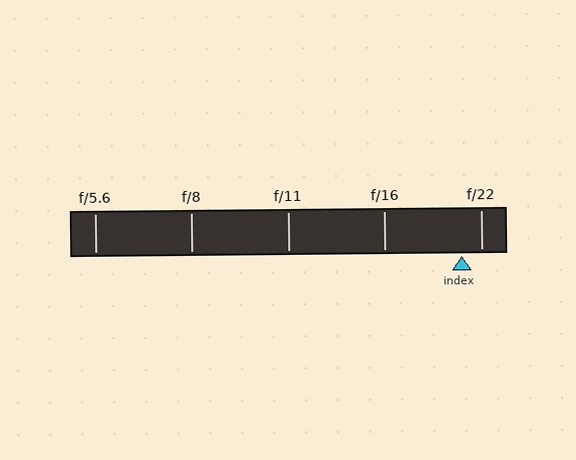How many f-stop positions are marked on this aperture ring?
There are 5 f-stop positions marked.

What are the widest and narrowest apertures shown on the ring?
The widest aperture shown is f/5.6 and the narrowest is f/22.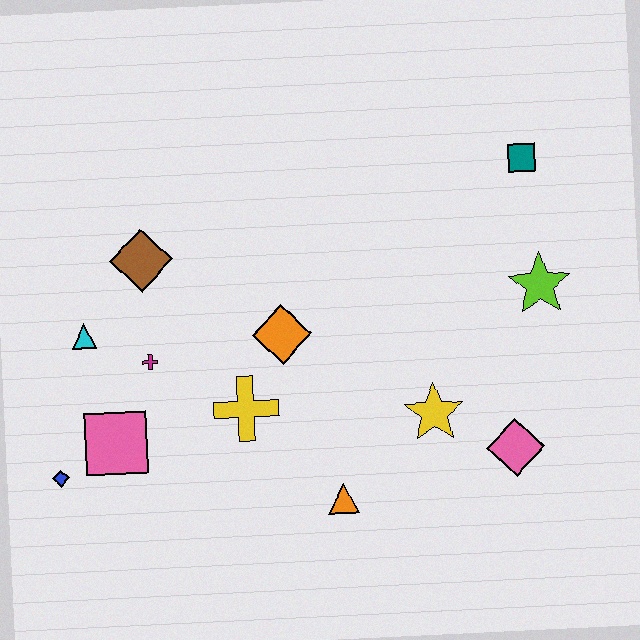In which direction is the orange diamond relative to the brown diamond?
The orange diamond is to the right of the brown diamond.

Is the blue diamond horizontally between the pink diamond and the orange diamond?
No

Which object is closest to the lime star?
The teal square is closest to the lime star.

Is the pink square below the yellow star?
Yes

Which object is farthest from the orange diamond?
The teal square is farthest from the orange diamond.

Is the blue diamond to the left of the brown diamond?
Yes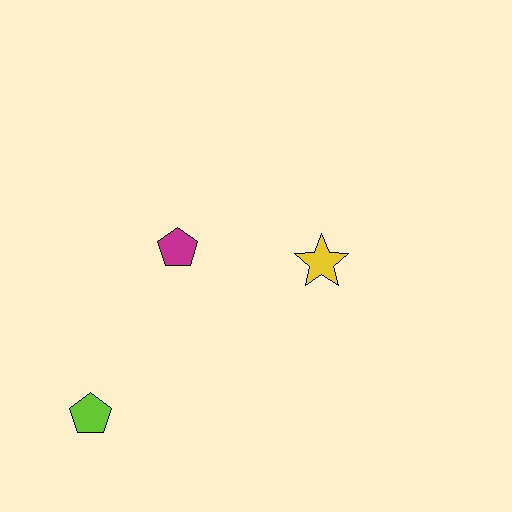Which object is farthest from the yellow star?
The lime pentagon is farthest from the yellow star.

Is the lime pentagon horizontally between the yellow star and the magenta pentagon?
No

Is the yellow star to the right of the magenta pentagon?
Yes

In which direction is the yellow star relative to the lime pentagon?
The yellow star is to the right of the lime pentagon.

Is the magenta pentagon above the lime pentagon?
Yes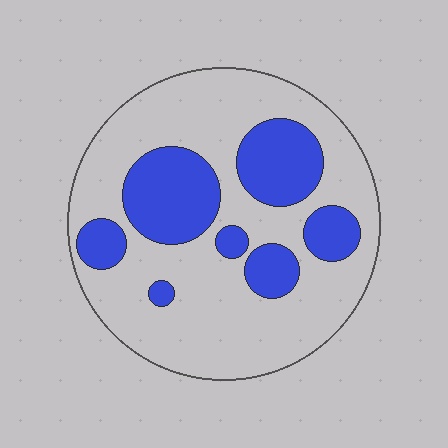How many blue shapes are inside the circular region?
7.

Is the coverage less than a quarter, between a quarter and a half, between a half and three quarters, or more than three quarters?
Between a quarter and a half.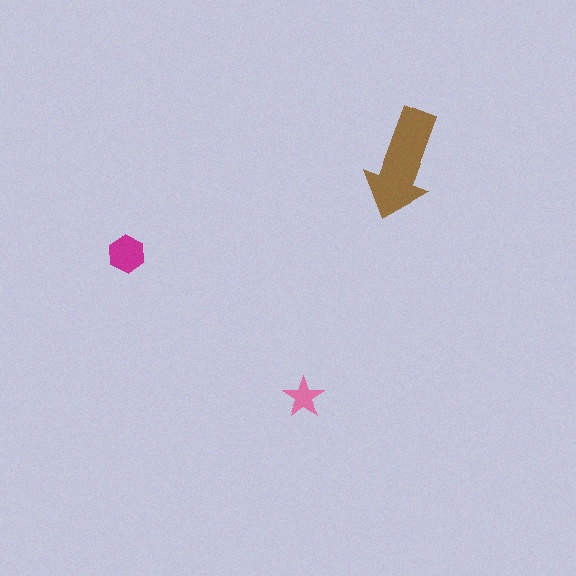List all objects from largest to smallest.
The brown arrow, the magenta hexagon, the pink star.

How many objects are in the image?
There are 3 objects in the image.